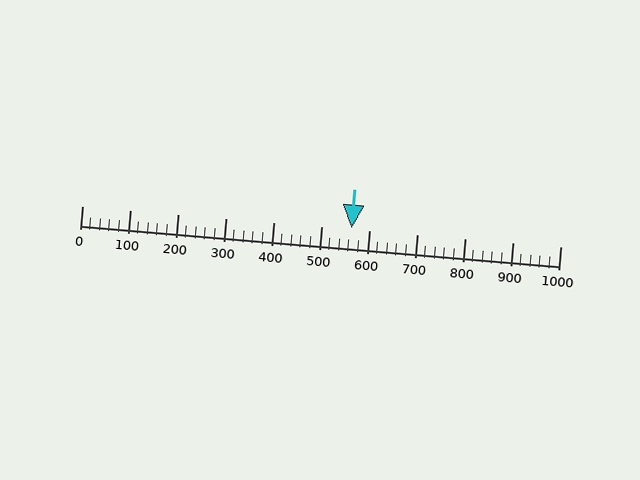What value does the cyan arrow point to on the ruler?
The cyan arrow points to approximately 563.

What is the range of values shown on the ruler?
The ruler shows values from 0 to 1000.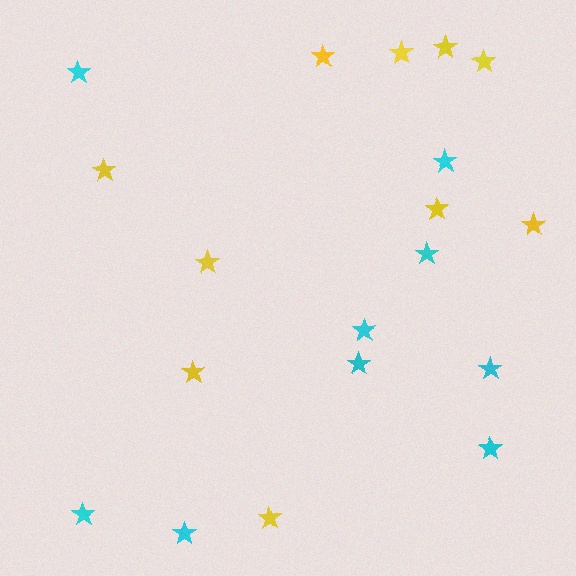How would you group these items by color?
There are 2 groups: one group of cyan stars (9) and one group of yellow stars (10).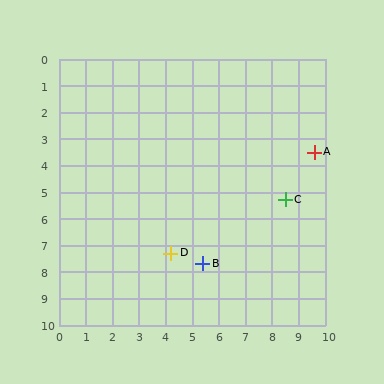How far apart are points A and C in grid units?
Points A and C are about 2.1 grid units apart.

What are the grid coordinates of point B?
Point B is at approximately (5.4, 7.7).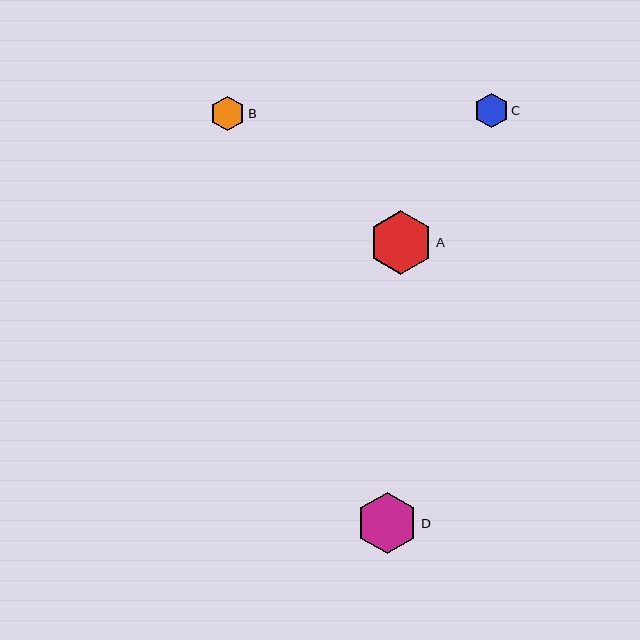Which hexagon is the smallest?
Hexagon B is the smallest with a size of approximately 35 pixels.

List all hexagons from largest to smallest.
From largest to smallest: A, D, C, B.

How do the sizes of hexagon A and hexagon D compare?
Hexagon A and hexagon D are approximately the same size.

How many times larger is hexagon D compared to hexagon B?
Hexagon D is approximately 1.8 times the size of hexagon B.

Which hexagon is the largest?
Hexagon A is the largest with a size of approximately 63 pixels.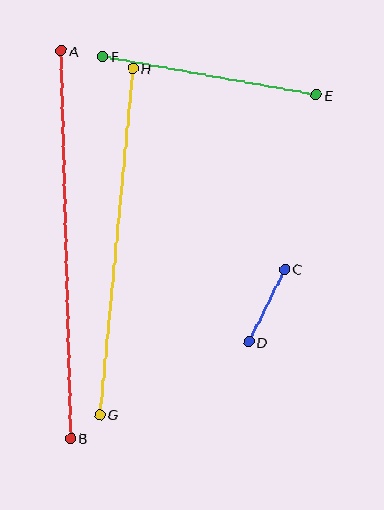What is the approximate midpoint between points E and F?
The midpoint is at approximately (209, 76) pixels.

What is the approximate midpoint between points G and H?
The midpoint is at approximately (116, 242) pixels.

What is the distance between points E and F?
The distance is approximately 217 pixels.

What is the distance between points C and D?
The distance is approximately 81 pixels.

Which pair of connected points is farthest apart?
Points A and B are farthest apart.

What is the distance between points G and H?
The distance is approximately 348 pixels.